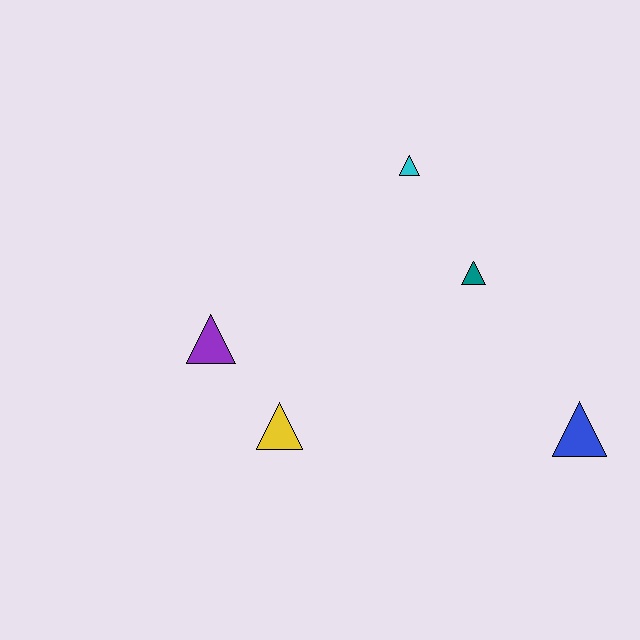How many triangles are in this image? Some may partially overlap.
There are 5 triangles.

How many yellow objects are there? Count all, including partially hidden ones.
There is 1 yellow object.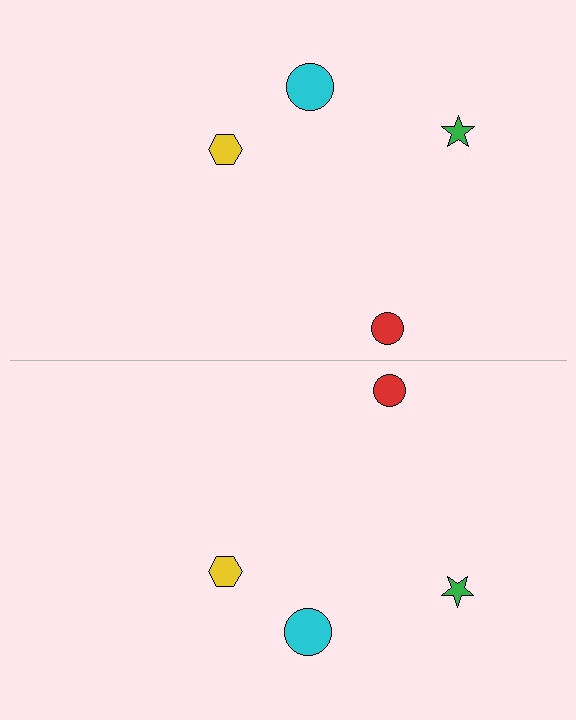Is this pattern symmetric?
Yes, this pattern has bilateral (reflection) symmetry.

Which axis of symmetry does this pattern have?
The pattern has a horizontal axis of symmetry running through the center of the image.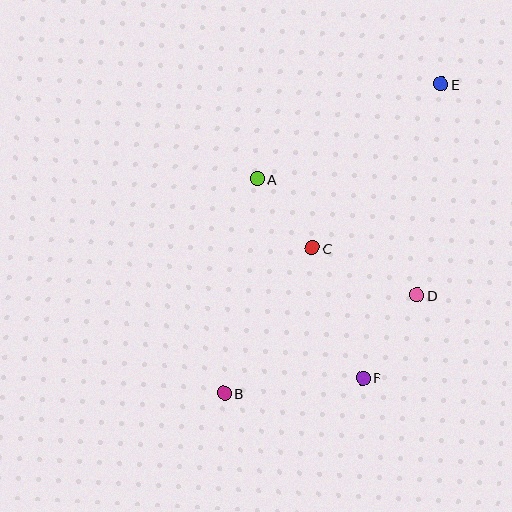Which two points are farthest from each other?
Points B and E are farthest from each other.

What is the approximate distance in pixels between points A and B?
The distance between A and B is approximately 217 pixels.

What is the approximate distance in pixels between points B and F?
The distance between B and F is approximately 140 pixels.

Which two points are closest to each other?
Points A and C are closest to each other.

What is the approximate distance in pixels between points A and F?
The distance between A and F is approximately 226 pixels.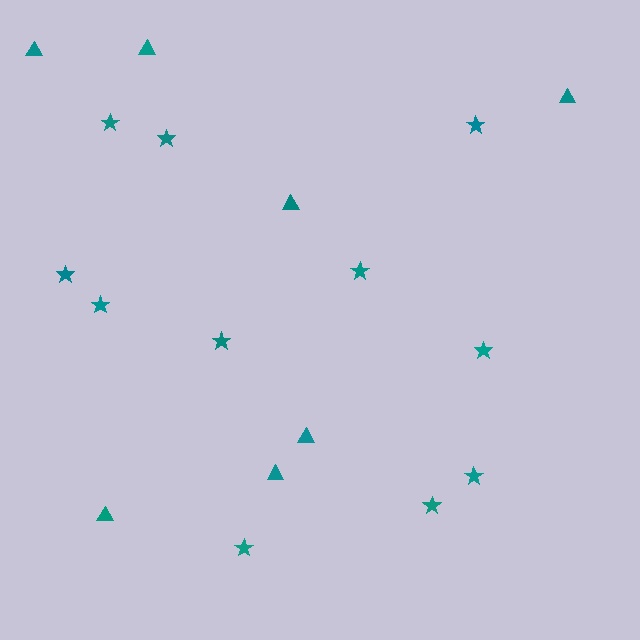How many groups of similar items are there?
There are 2 groups: one group of triangles (7) and one group of stars (11).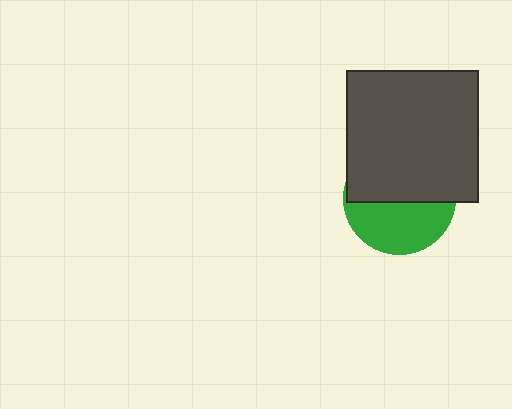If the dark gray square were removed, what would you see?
You would see the complete green circle.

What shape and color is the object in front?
The object in front is a dark gray square.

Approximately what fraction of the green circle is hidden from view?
Roughly 55% of the green circle is hidden behind the dark gray square.